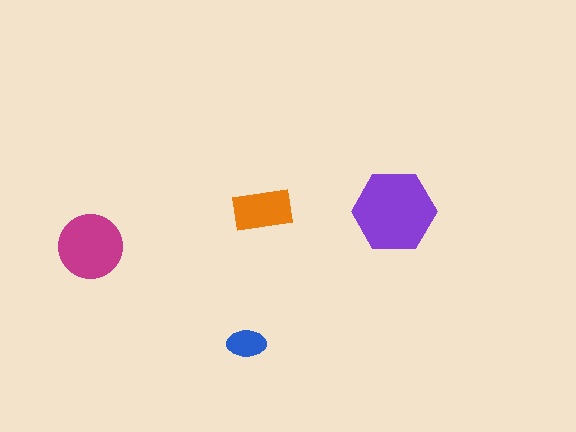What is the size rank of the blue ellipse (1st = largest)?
4th.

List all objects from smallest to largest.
The blue ellipse, the orange rectangle, the magenta circle, the purple hexagon.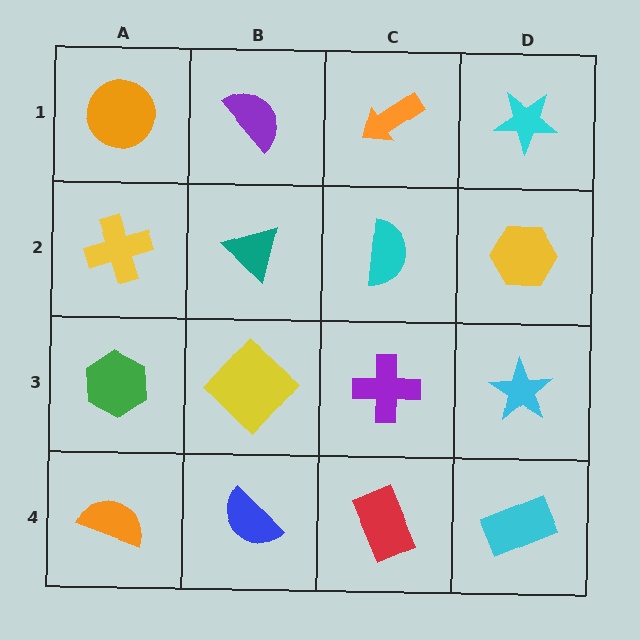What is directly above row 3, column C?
A cyan semicircle.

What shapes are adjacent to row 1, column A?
A yellow cross (row 2, column A), a purple semicircle (row 1, column B).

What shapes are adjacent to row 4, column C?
A purple cross (row 3, column C), a blue semicircle (row 4, column B), a cyan rectangle (row 4, column D).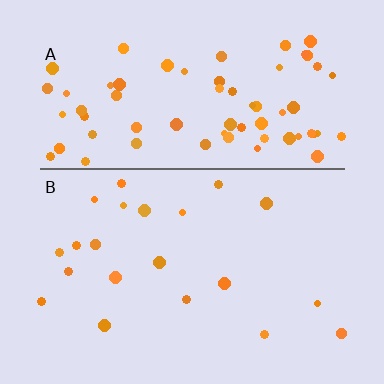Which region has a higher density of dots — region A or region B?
A (the top).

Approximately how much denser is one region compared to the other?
Approximately 3.4× — region A over region B.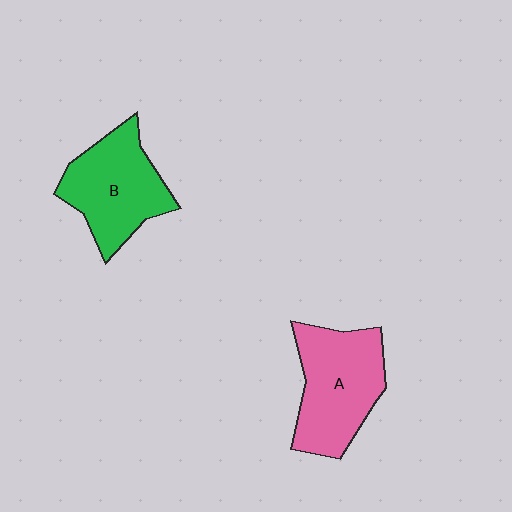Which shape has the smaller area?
Shape B (green).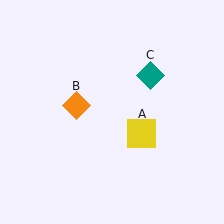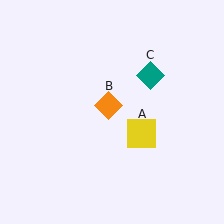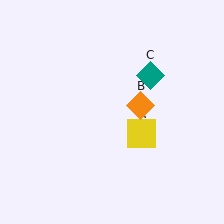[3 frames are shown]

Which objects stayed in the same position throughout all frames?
Yellow square (object A) and teal diamond (object C) remained stationary.